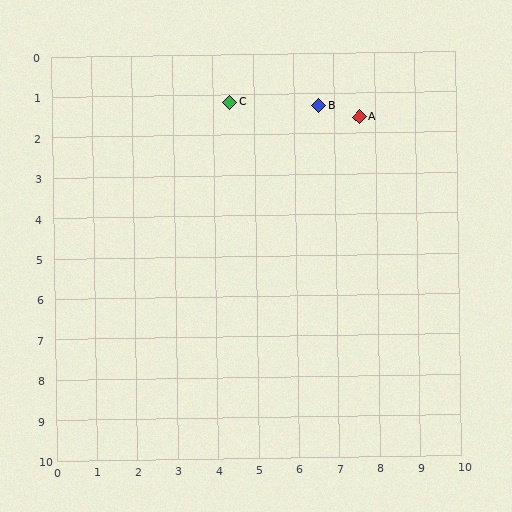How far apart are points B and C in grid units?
Points B and C are about 2.2 grid units apart.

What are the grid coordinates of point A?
Point A is at approximately (7.6, 1.6).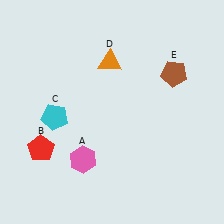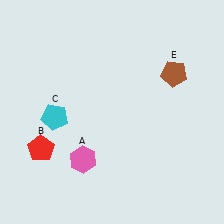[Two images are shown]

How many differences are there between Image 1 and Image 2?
There is 1 difference between the two images.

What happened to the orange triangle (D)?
The orange triangle (D) was removed in Image 2. It was in the top-left area of Image 1.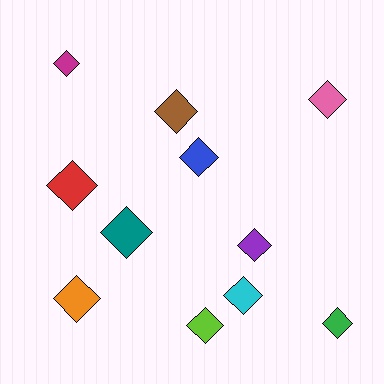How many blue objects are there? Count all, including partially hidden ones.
There is 1 blue object.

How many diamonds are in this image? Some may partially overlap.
There are 11 diamonds.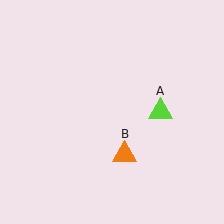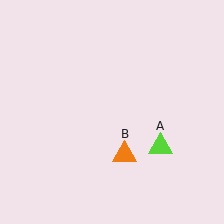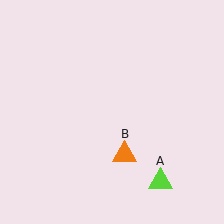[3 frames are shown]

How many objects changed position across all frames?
1 object changed position: lime triangle (object A).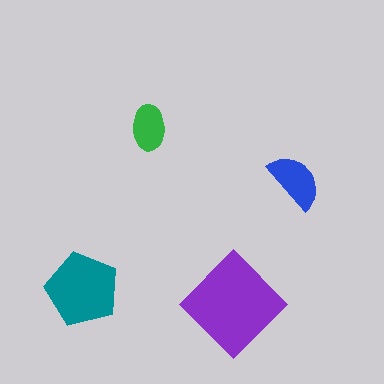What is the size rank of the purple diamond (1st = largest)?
1st.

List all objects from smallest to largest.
The green ellipse, the blue semicircle, the teal pentagon, the purple diamond.